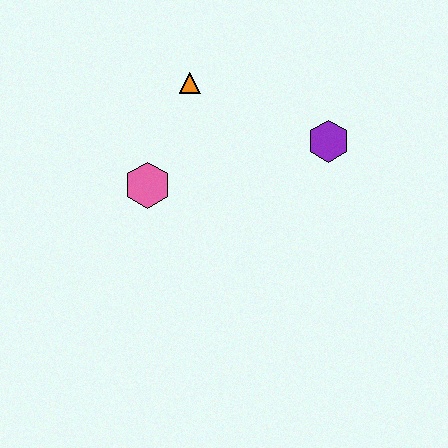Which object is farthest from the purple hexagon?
The pink hexagon is farthest from the purple hexagon.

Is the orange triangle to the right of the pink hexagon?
Yes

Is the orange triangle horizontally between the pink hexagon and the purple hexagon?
Yes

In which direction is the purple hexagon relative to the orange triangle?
The purple hexagon is to the right of the orange triangle.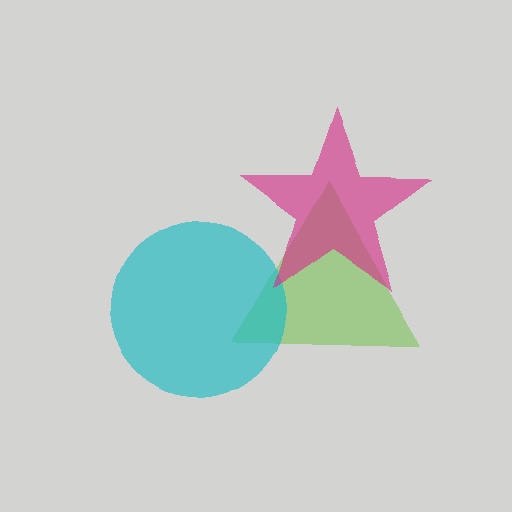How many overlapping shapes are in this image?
There are 3 overlapping shapes in the image.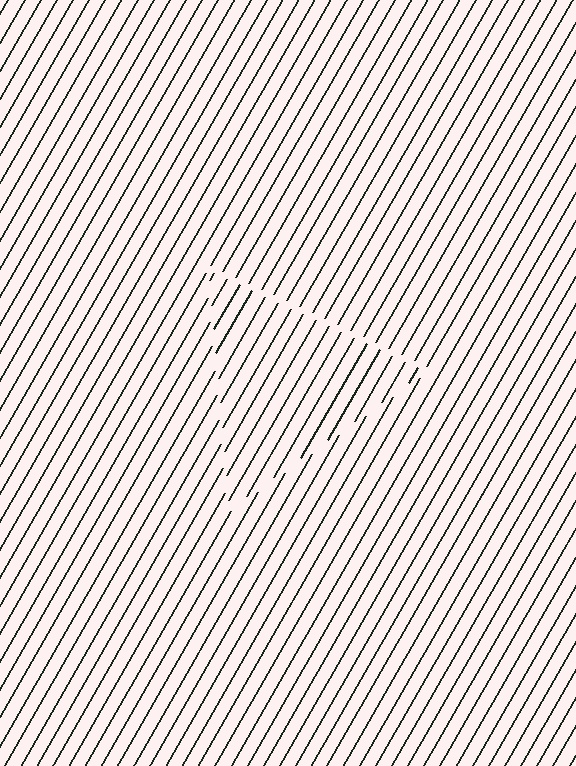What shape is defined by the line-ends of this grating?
An illusory triangle. The interior of the shape contains the same grating, shifted by half a period — the contour is defined by the phase discontinuity where line-ends from the inner and outer gratings abut.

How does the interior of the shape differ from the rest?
The interior of the shape contains the same grating, shifted by half a period — the contour is defined by the phase discontinuity where line-ends from the inner and outer gratings abut.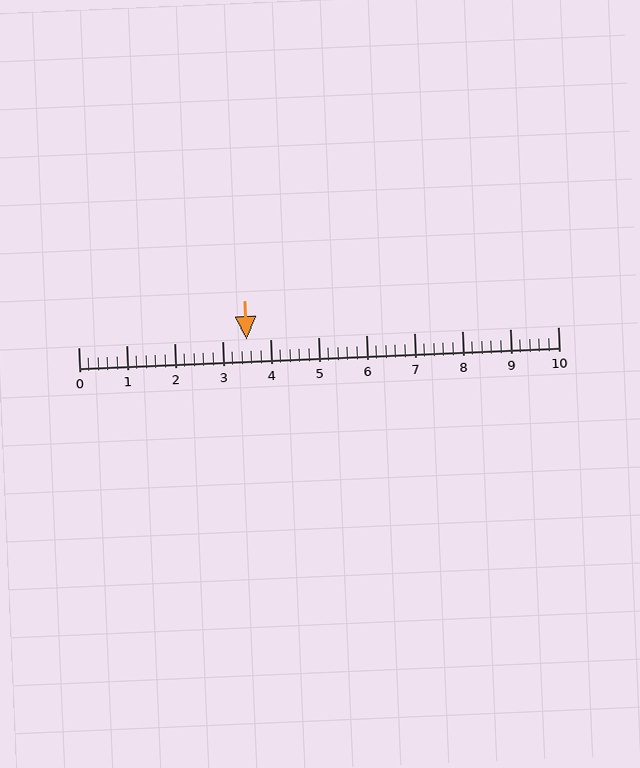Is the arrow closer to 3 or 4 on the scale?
The arrow is closer to 4.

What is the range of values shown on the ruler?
The ruler shows values from 0 to 10.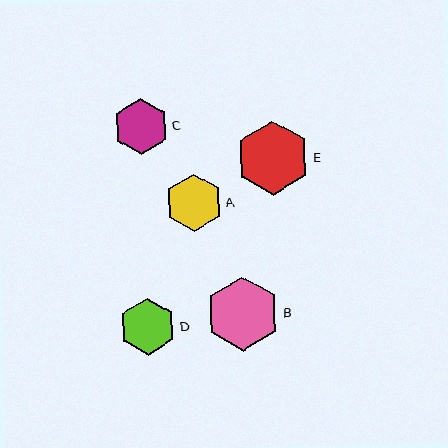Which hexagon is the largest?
Hexagon B is the largest with a size of approximately 74 pixels.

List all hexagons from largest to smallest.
From largest to smallest: B, E, A, D, C.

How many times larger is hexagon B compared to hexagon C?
Hexagon B is approximately 1.3 times the size of hexagon C.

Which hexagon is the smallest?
Hexagon C is the smallest with a size of approximately 56 pixels.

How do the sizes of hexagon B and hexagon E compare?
Hexagon B and hexagon E are approximately the same size.